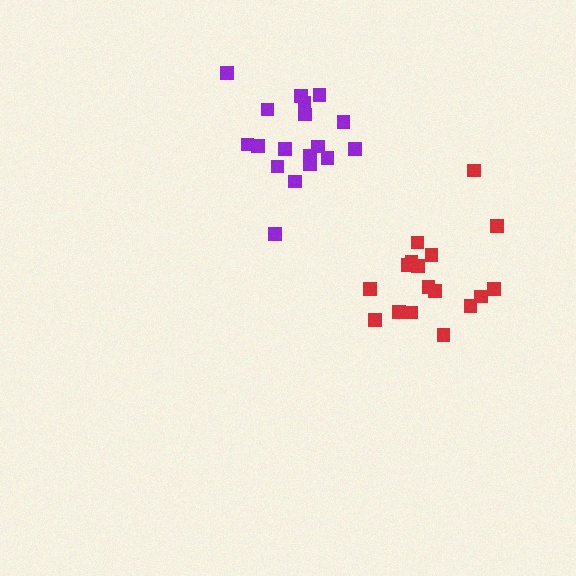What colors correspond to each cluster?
The clusters are colored: purple, red.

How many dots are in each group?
Group 1: 18 dots, Group 2: 17 dots (35 total).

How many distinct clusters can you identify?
There are 2 distinct clusters.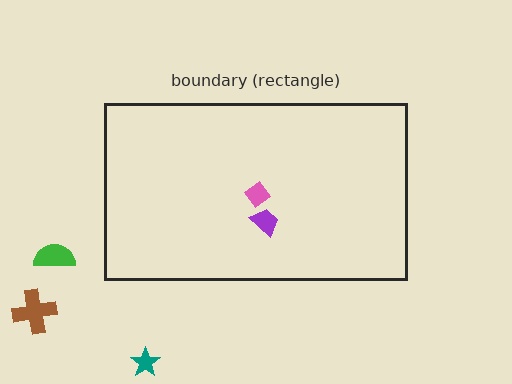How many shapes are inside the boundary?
2 inside, 3 outside.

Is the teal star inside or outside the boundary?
Outside.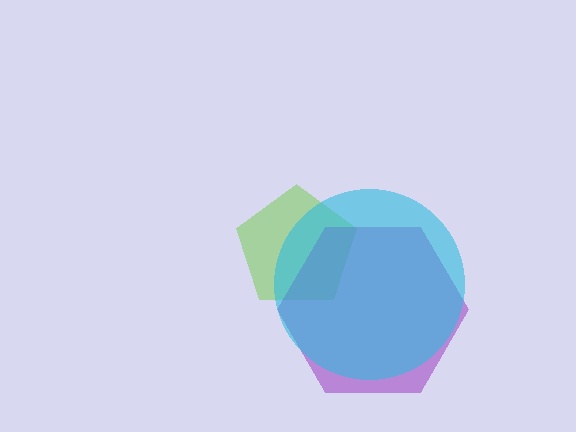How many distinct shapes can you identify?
There are 3 distinct shapes: a lime pentagon, a purple hexagon, a cyan circle.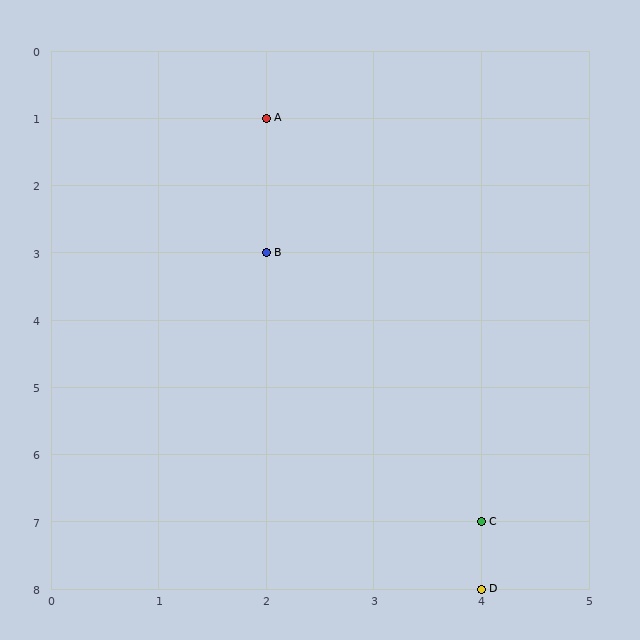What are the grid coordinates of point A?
Point A is at grid coordinates (2, 1).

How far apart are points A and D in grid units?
Points A and D are 2 columns and 7 rows apart (about 7.3 grid units diagonally).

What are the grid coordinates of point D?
Point D is at grid coordinates (4, 8).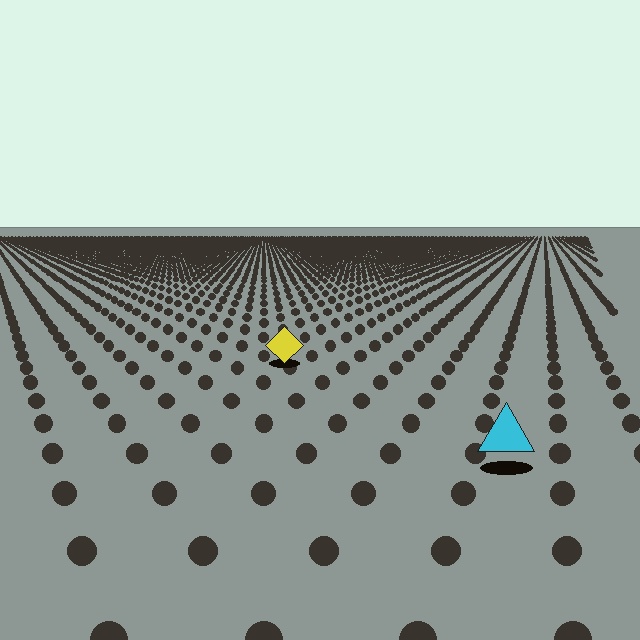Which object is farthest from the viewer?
The yellow diamond is farthest from the viewer. It appears smaller and the ground texture around it is denser.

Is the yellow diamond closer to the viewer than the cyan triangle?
No. The cyan triangle is closer — you can tell from the texture gradient: the ground texture is coarser near it.